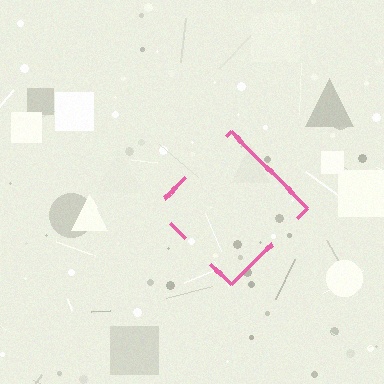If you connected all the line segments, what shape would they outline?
They would outline a diamond.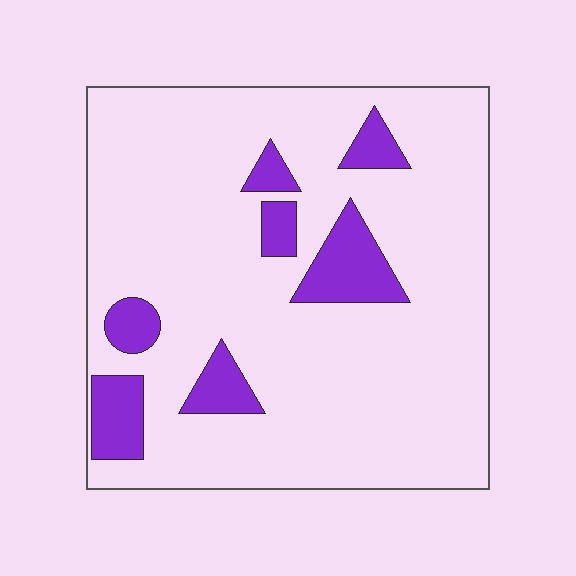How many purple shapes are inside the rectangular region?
7.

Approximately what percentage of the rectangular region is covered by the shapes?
Approximately 15%.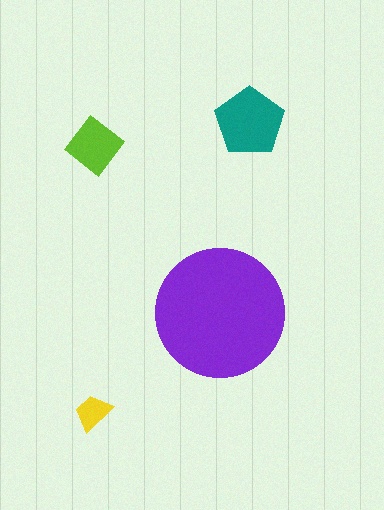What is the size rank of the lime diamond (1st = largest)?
3rd.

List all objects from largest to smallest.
The purple circle, the teal pentagon, the lime diamond, the yellow trapezoid.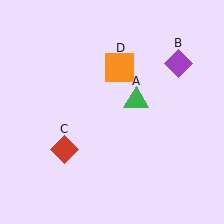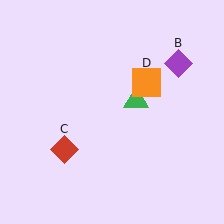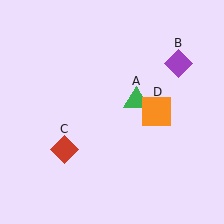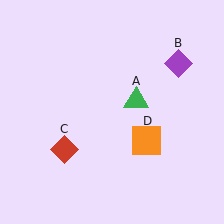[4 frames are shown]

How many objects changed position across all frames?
1 object changed position: orange square (object D).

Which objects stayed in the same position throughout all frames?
Green triangle (object A) and purple diamond (object B) and red diamond (object C) remained stationary.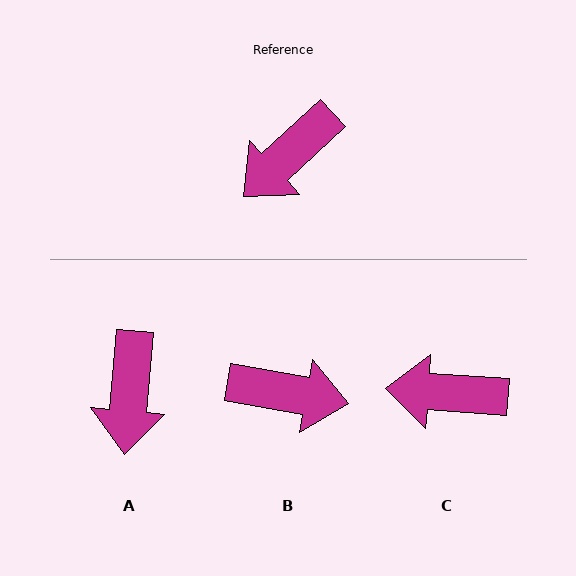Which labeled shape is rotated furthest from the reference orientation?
B, about 127 degrees away.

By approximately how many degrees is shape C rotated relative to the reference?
Approximately 47 degrees clockwise.